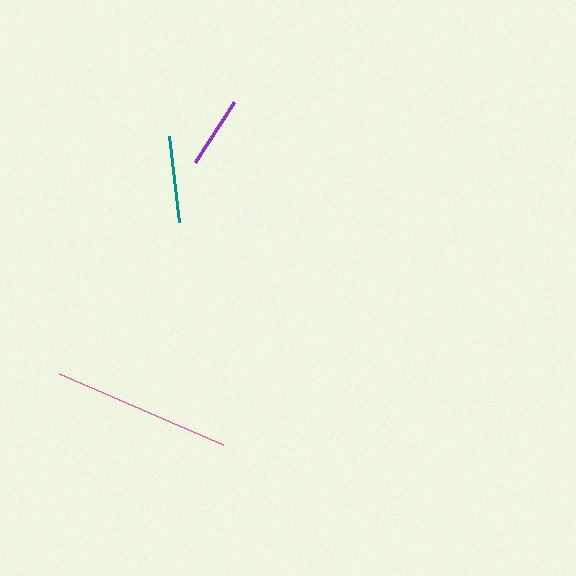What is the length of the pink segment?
The pink segment is approximately 178 pixels long.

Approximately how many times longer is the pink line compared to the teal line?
The pink line is approximately 2.1 times the length of the teal line.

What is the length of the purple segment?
The purple segment is approximately 71 pixels long.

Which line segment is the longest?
The pink line is the longest at approximately 178 pixels.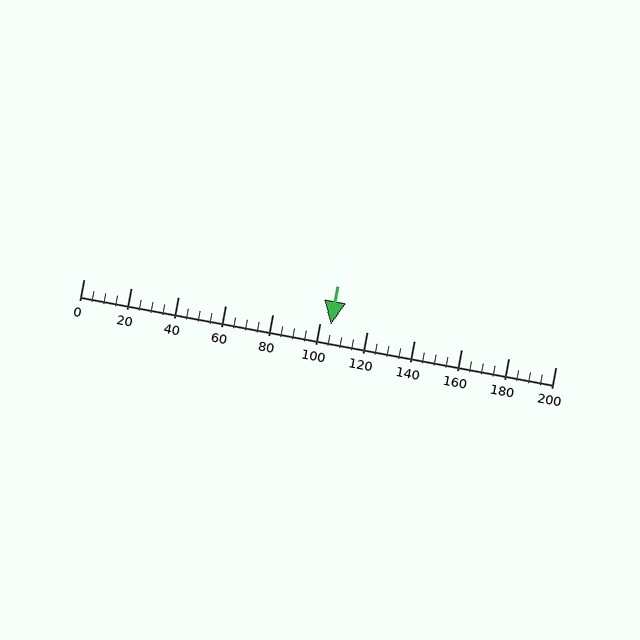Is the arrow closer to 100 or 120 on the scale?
The arrow is closer to 100.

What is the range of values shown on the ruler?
The ruler shows values from 0 to 200.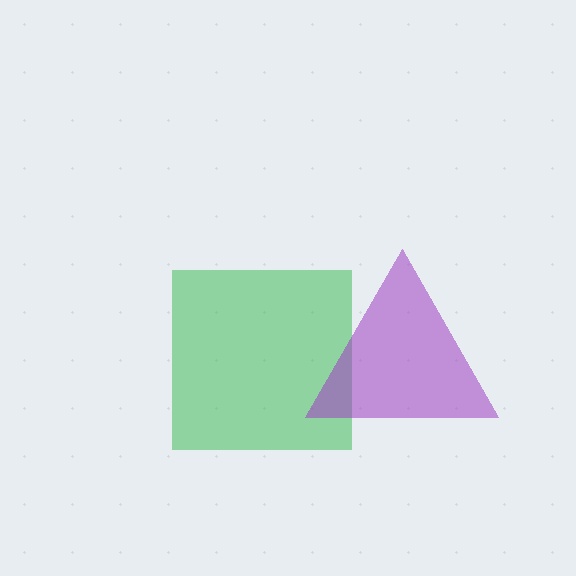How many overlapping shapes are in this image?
There are 2 overlapping shapes in the image.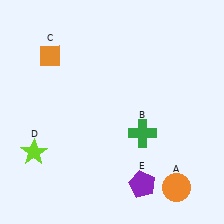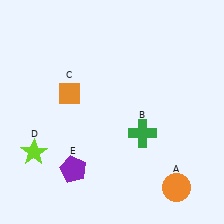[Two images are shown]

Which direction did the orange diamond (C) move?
The orange diamond (C) moved down.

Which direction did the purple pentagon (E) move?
The purple pentagon (E) moved left.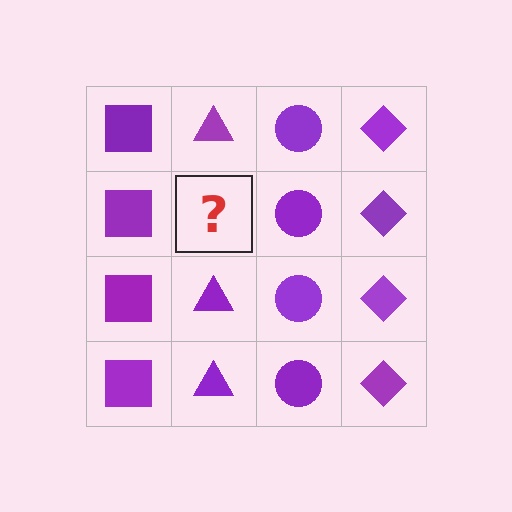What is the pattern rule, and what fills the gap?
The rule is that each column has a consistent shape. The gap should be filled with a purple triangle.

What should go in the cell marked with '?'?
The missing cell should contain a purple triangle.